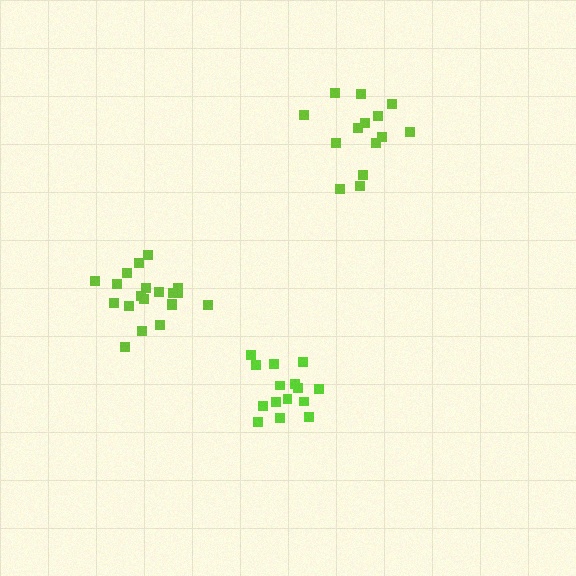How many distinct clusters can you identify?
There are 3 distinct clusters.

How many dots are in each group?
Group 1: 20 dots, Group 2: 15 dots, Group 3: 15 dots (50 total).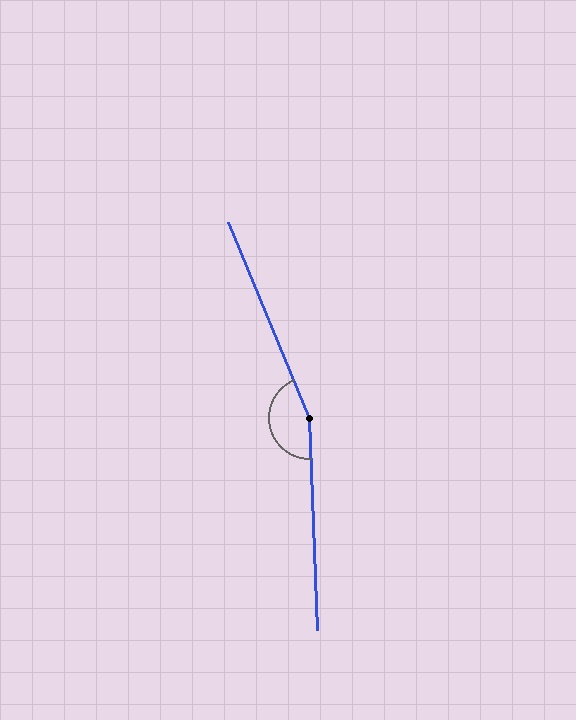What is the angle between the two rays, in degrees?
Approximately 159 degrees.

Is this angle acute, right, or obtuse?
It is obtuse.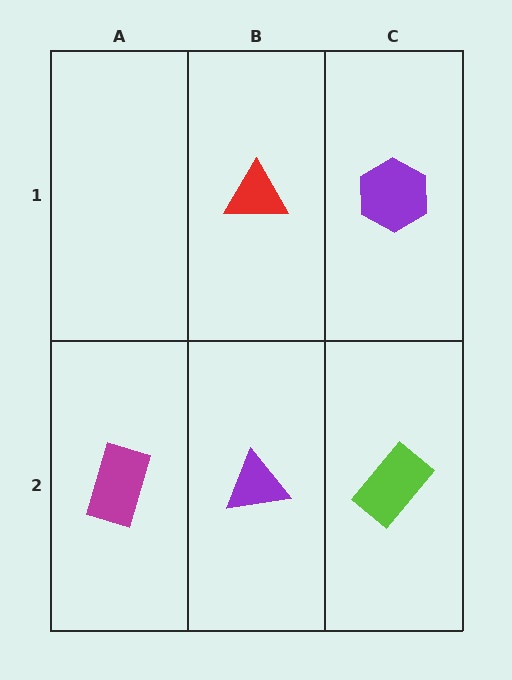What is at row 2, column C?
A lime rectangle.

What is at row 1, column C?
A purple hexagon.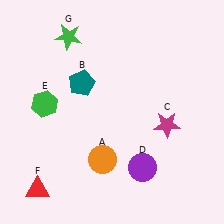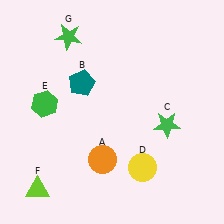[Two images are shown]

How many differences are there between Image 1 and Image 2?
There are 3 differences between the two images.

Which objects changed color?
C changed from magenta to green. D changed from purple to yellow. F changed from red to lime.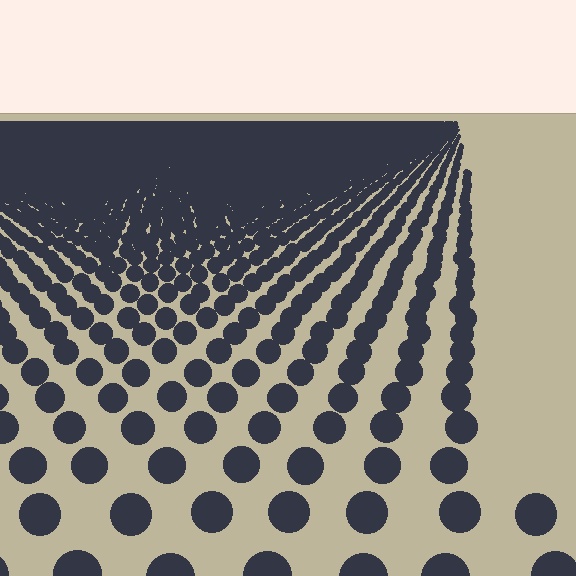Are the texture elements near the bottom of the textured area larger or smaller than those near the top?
Larger. Near the bottom, elements are closer to the viewer and appear at a bigger on-screen size.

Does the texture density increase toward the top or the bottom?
Density increases toward the top.